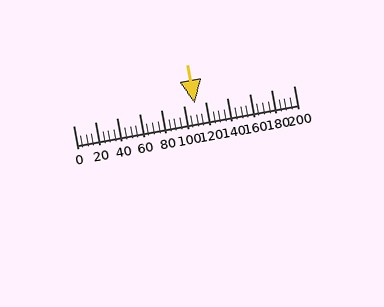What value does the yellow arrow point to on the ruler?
The yellow arrow points to approximately 110.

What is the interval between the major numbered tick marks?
The major tick marks are spaced 20 units apart.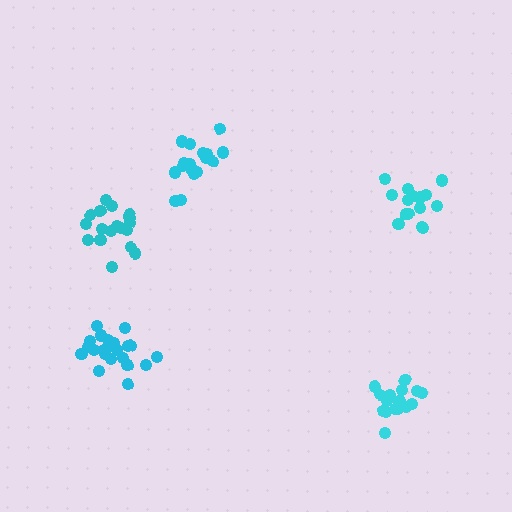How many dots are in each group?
Group 1: 17 dots, Group 2: 15 dots, Group 3: 16 dots, Group 4: 21 dots, Group 5: 18 dots (87 total).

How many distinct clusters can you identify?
There are 5 distinct clusters.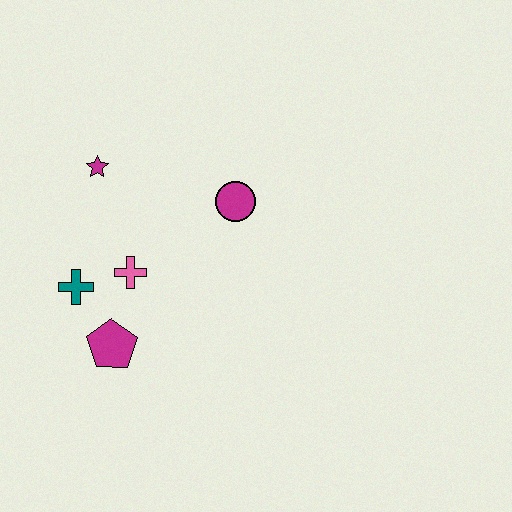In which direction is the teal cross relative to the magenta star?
The teal cross is below the magenta star.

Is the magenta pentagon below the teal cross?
Yes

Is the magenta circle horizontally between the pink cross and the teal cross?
No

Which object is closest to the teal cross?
The pink cross is closest to the teal cross.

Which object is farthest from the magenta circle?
The magenta pentagon is farthest from the magenta circle.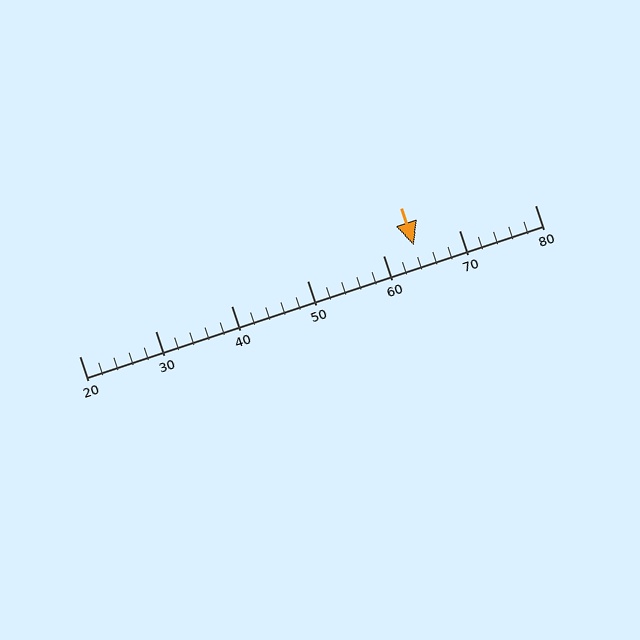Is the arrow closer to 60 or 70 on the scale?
The arrow is closer to 60.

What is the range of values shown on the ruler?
The ruler shows values from 20 to 80.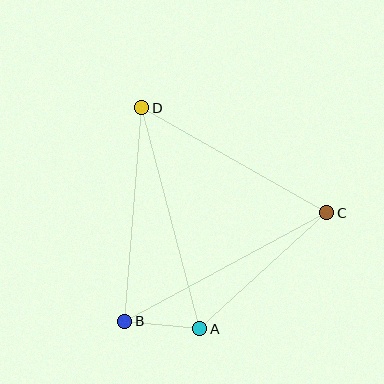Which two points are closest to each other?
Points A and B are closest to each other.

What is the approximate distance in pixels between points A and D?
The distance between A and D is approximately 228 pixels.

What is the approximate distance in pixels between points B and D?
The distance between B and D is approximately 214 pixels.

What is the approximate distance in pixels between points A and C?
The distance between A and C is approximately 172 pixels.